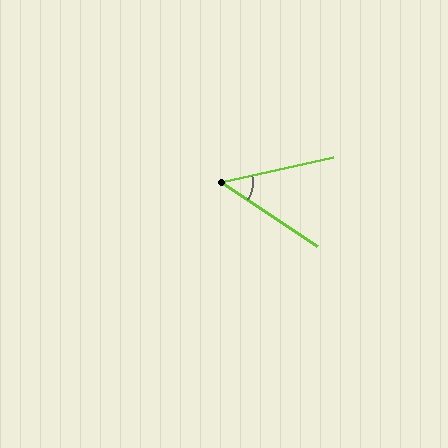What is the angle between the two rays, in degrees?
Approximately 46 degrees.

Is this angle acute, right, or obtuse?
It is acute.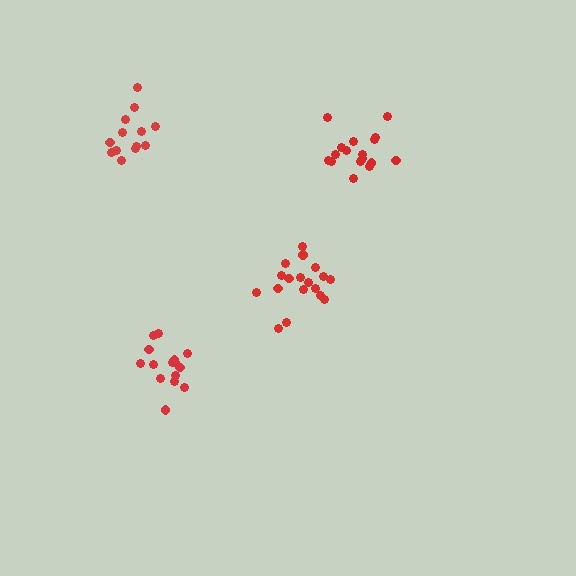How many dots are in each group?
Group 1: 18 dots, Group 2: 19 dots, Group 3: 13 dots, Group 4: 15 dots (65 total).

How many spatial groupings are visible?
There are 4 spatial groupings.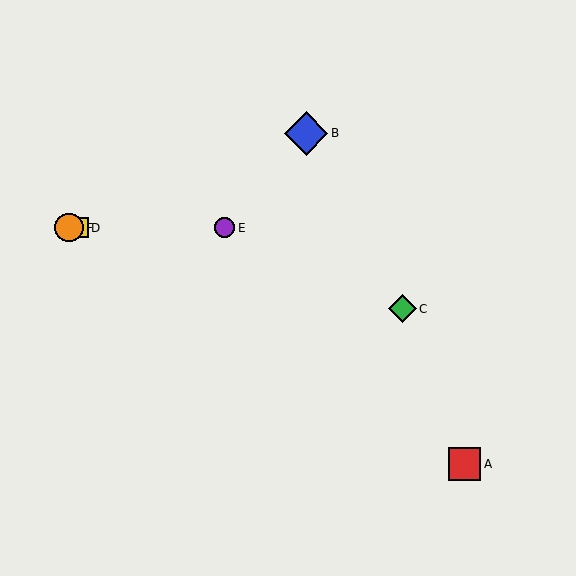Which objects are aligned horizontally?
Objects D, E, F are aligned horizontally.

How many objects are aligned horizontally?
3 objects (D, E, F) are aligned horizontally.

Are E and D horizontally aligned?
Yes, both are at y≈228.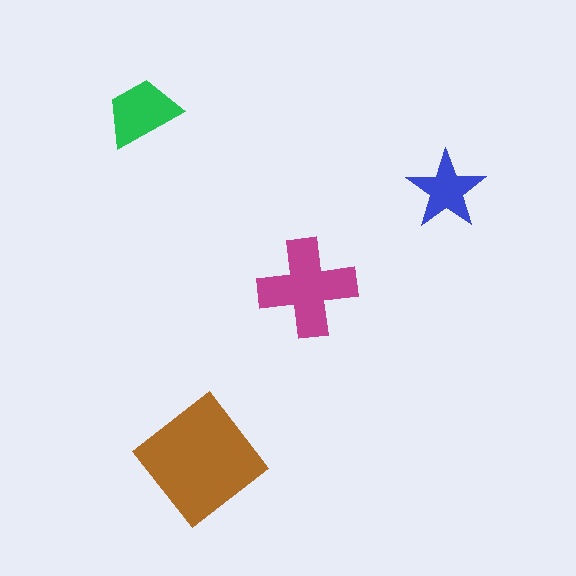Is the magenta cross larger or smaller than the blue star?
Larger.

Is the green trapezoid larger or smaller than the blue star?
Larger.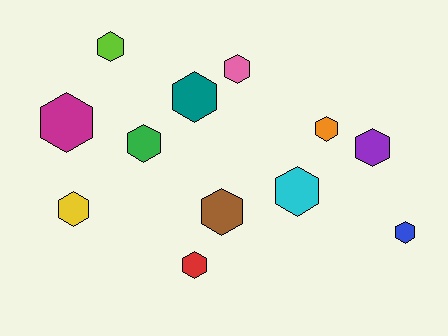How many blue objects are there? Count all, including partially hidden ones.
There is 1 blue object.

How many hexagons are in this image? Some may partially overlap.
There are 12 hexagons.